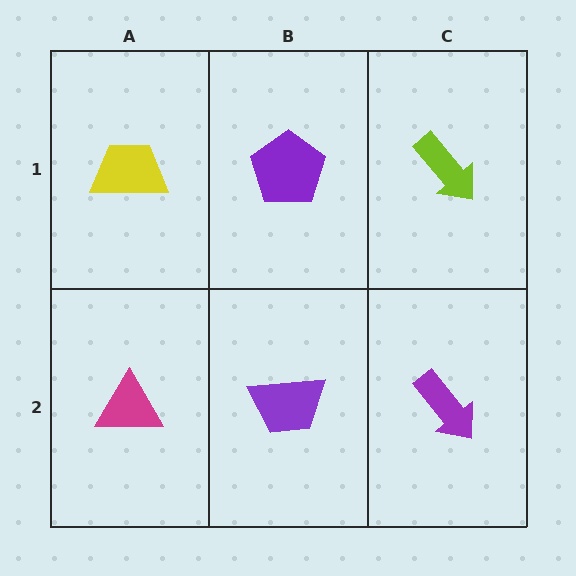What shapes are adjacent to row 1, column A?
A magenta triangle (row 2, column A), a purple pentagon (row 1, column B).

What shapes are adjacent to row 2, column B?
A purple pentagon (row 1, column B), a magenta triangle (row 2, column A), a purple arrow (row 2, column C).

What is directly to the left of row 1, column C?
A purple pentagon.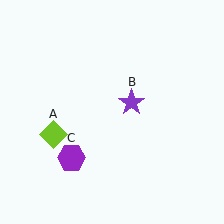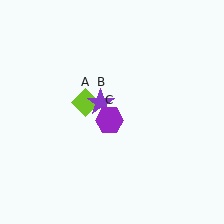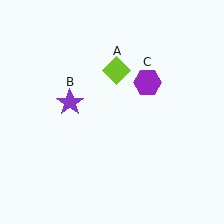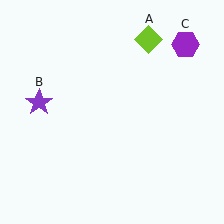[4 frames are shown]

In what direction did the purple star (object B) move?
The purple star (object B) moved left.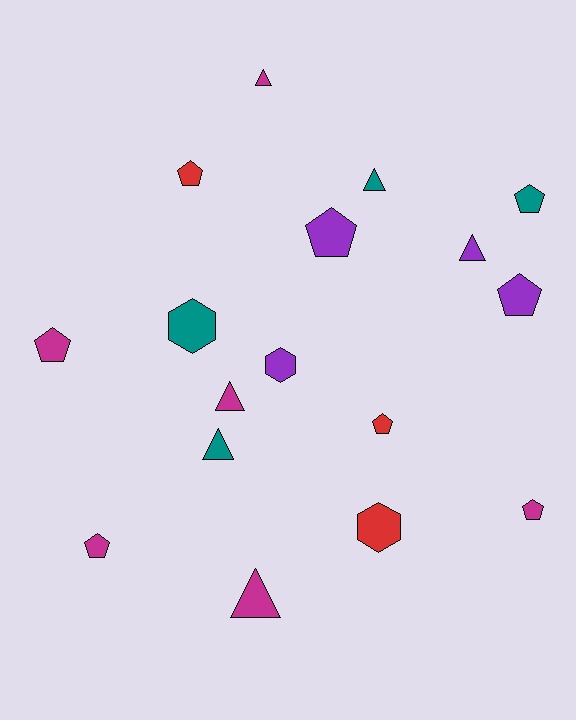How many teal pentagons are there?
There is 1 teal pentagon.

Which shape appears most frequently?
Pentagon, with 8 objects.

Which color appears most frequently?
Magenta, with 6 objects.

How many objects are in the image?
There are 17 objects.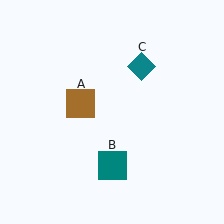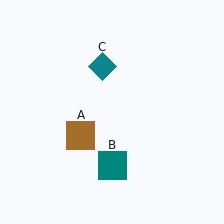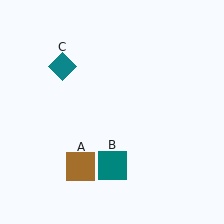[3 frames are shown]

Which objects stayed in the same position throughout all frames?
Teal square (object B) remained stationary.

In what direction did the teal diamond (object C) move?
The teal diamond (object C) moved left.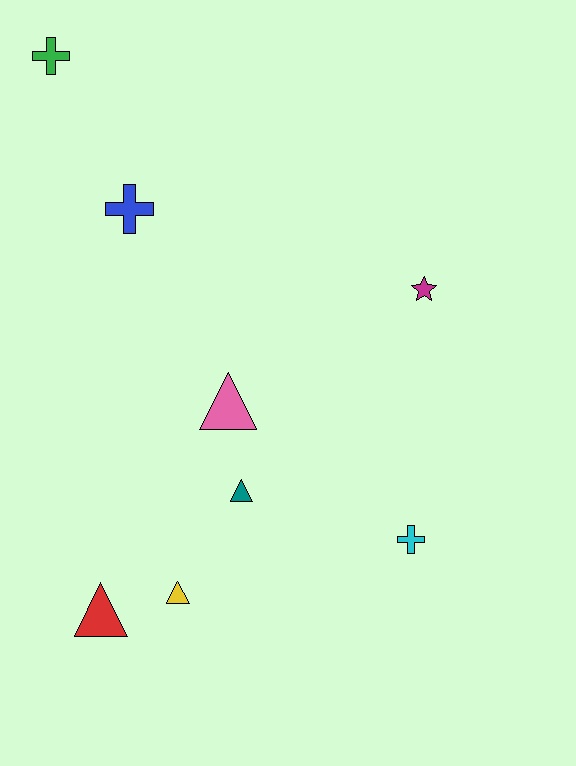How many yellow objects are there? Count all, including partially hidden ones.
There is 1 yellow object.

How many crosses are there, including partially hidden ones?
There are 3 crosses.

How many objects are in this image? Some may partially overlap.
There are 8 objects.